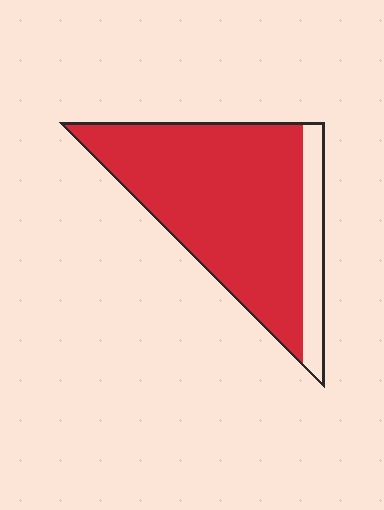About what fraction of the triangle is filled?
About five sixths (5/6).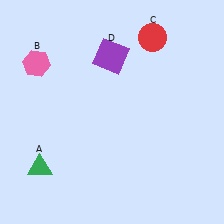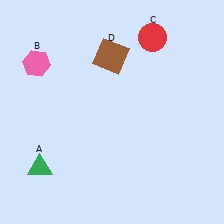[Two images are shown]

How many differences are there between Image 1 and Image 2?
There is 1 difference between the two images.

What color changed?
The square (D) changed from purple in Image 1 to brown in Image 2.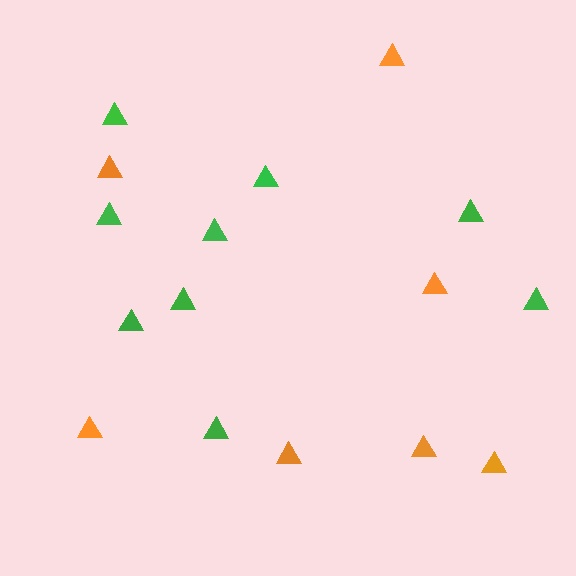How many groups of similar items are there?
There are 2 groups: one group of green triangles (9) and one group of orange triangles (7).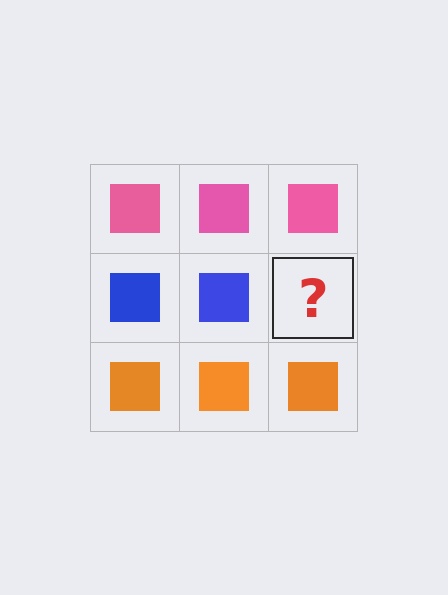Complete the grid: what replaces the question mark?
The question mark should be replaced with a blue square.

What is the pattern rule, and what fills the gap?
The rule is that each row has a consistent color. The gap should be filled with a blue square.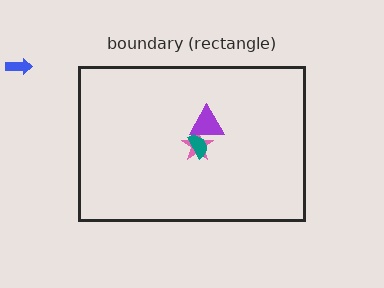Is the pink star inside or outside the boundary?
Inside.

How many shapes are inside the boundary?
3 inside, 1 outside.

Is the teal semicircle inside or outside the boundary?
Inside.